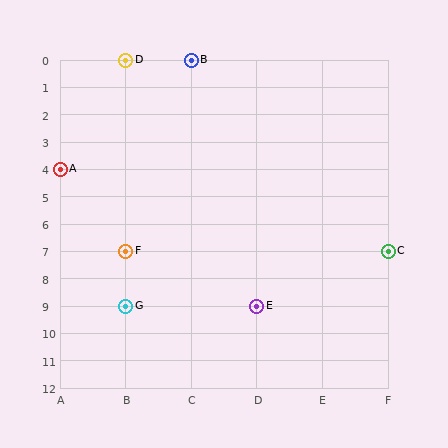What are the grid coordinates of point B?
Point B is at grid coordinates (C, 0).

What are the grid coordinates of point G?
Point G is at grid coordinates (B, 9).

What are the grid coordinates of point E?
Point E is at grid coordinates (D, 9).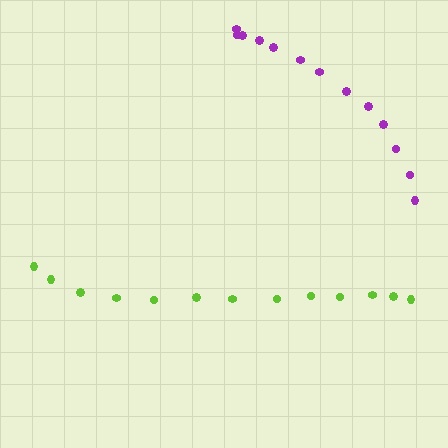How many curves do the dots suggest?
There are 2 distinct paths.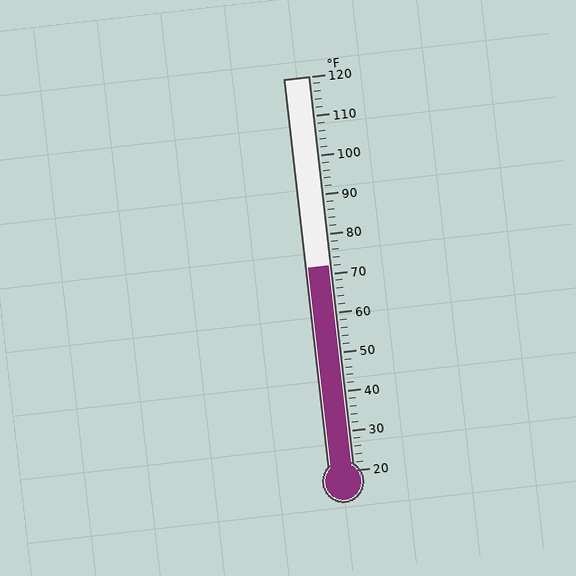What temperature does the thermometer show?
The thermometer shows approximately 72°F.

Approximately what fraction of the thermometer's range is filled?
The thermometer is filled to approximately 50% of its range.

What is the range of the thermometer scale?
The thermometer scale ranges from 20°F to 120°F.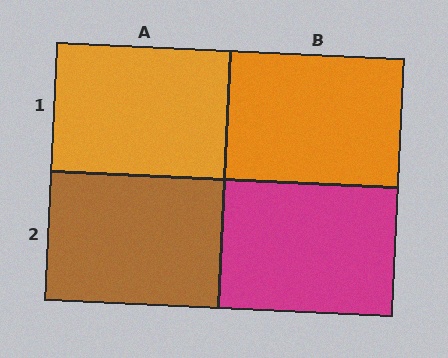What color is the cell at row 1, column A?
Orange.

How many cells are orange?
2 cells are orange.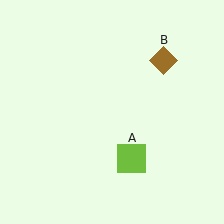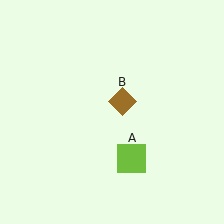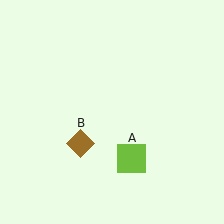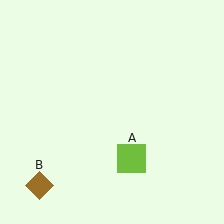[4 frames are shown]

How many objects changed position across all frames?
1 object changed position: brown diamond (object B).